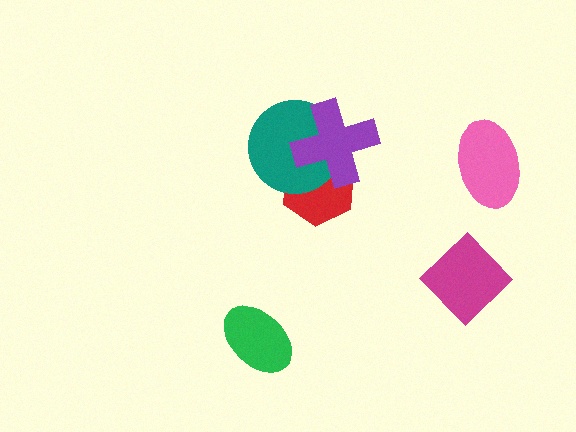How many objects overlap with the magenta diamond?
0 objects overlap with the magenta diamond.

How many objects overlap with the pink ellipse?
0 objects overlap with the pink ellipse.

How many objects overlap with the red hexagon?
2 objects overlap with the red hexagon.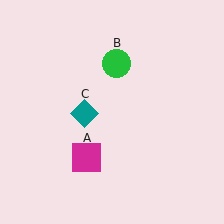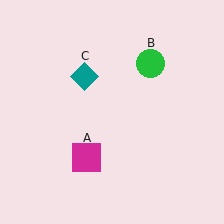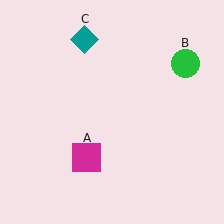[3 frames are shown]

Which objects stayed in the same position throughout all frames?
Magenta square (object A) remained stationary.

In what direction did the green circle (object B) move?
The green circle (object B) moved right.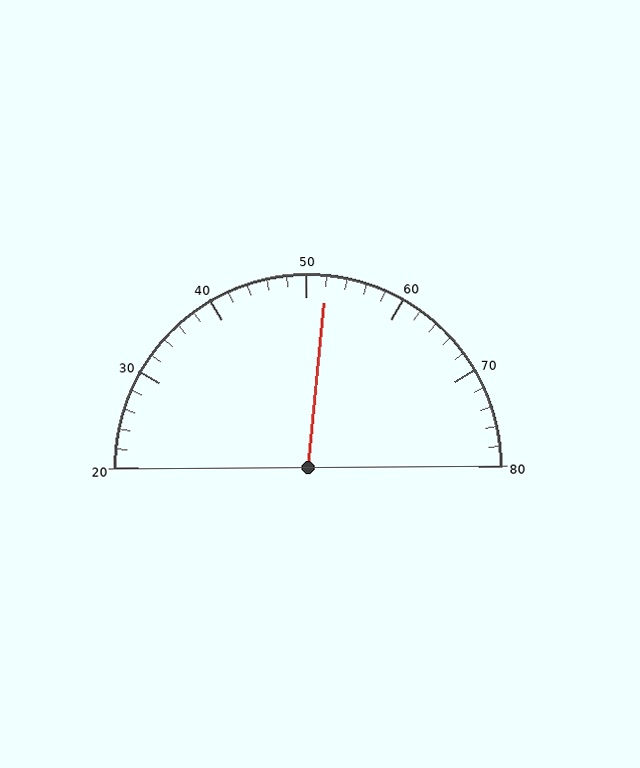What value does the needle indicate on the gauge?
The needle indicates approximately 52.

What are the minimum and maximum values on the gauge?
The gauge ranges from 20 to 80.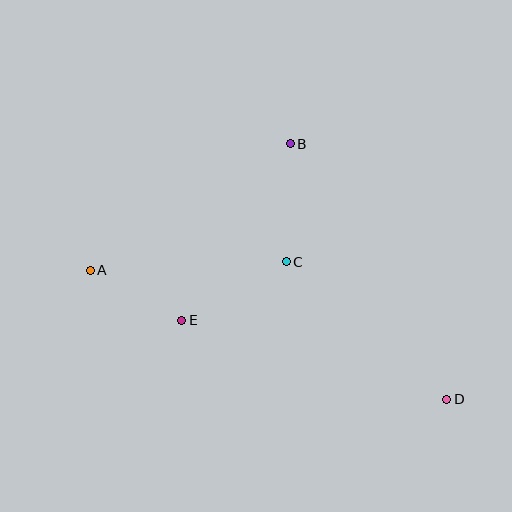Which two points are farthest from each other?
Points A and D are farthest from each other.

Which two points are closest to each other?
Points A and E are closest to each other.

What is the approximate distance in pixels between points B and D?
The distance between B and D is approximately 300 pixels.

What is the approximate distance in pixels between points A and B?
The distance between A and B is approximately 236 pixels.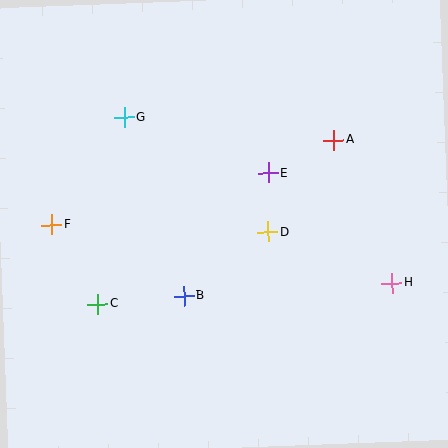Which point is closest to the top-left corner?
Point G is closest to the top-left corner.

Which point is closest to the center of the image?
Point D at (268, 232) is closest to the center.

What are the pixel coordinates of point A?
Point A is at (334, 140).